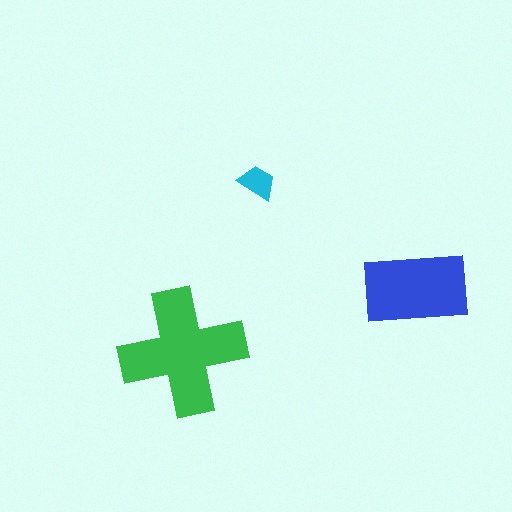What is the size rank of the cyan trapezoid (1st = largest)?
3rd.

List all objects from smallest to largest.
The cyan trapezoid, the blue rectangle, the green cross.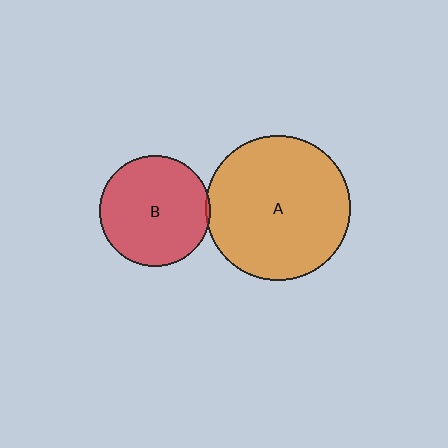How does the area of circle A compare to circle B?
Approximately 1.7 times.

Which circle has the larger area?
Circle A (orange).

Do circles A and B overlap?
Yes.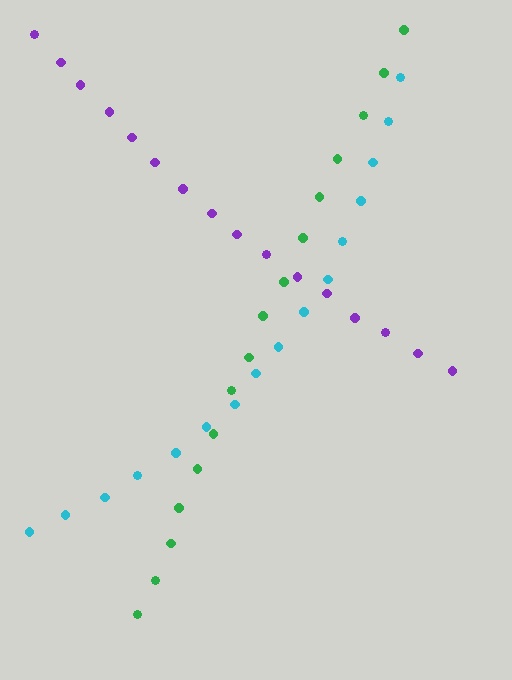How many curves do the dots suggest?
There are 3 distinct paths.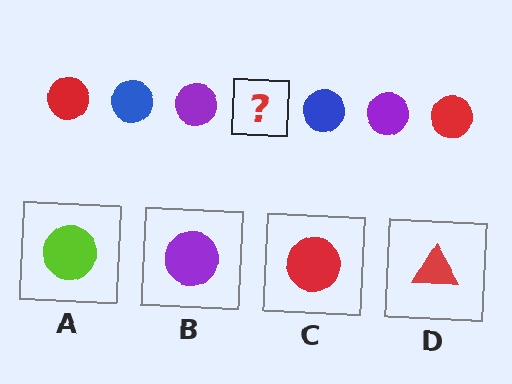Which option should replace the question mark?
Option C.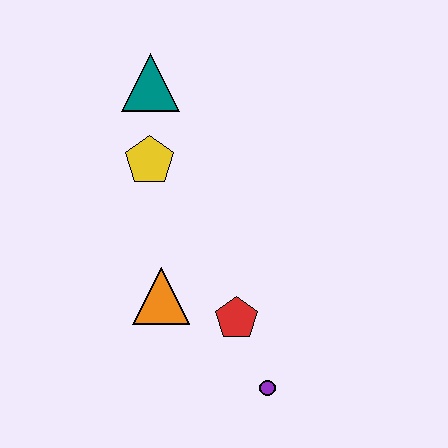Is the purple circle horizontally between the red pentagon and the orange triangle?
No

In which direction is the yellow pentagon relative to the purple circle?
The yellow pentagon is above the purple circle.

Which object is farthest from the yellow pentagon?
The purple circle is farthest from the yellow pentagon.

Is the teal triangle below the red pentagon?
No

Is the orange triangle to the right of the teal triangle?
Yes